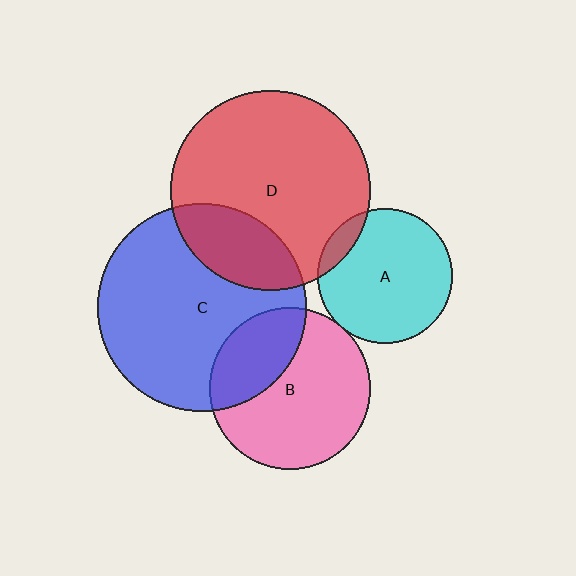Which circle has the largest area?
Circle C (blue).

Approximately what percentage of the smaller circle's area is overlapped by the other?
Approximately 30%.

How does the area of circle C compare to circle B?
Approximately 1.7 times.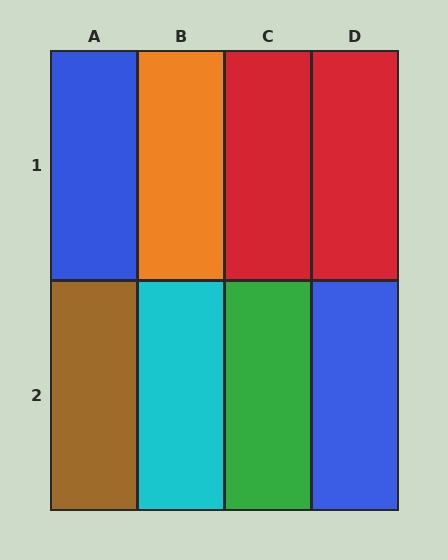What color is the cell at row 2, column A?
Brown.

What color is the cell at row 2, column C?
Green.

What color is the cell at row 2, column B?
Cyan.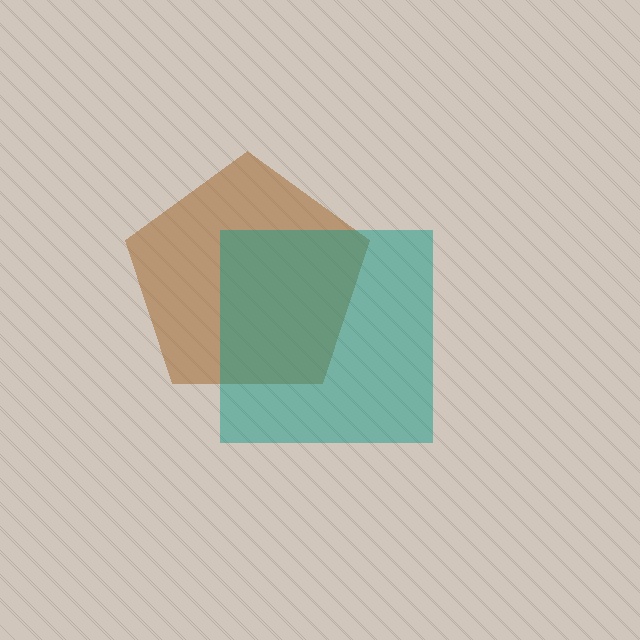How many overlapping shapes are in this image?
There are 2 overlapping shapes in the image.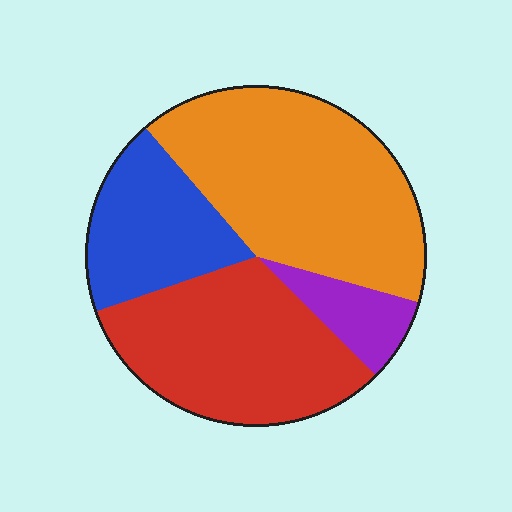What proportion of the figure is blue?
Blue takes up about one fifth (1/5) of the figure.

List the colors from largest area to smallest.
From largest to smallest: orange, red, blue, purple.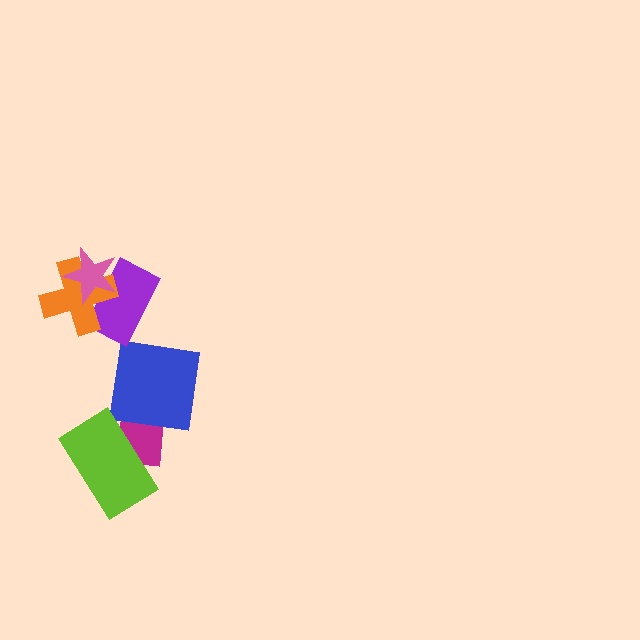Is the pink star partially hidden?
No, no other shape covers it.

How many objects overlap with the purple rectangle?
2 objects overlap with the purple rectangle.